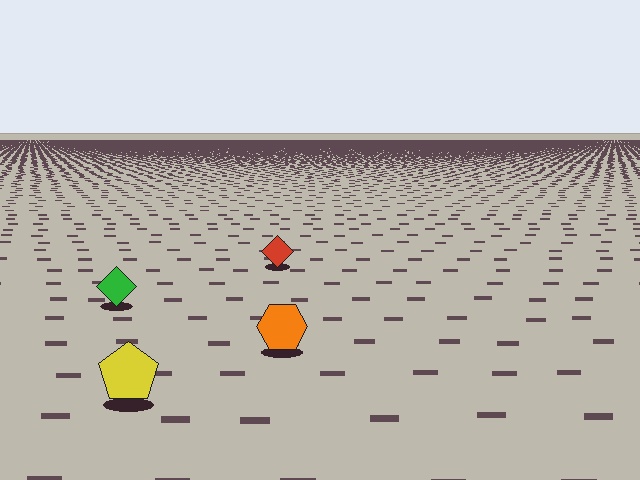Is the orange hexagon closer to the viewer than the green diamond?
Yes. The orange hexagon is closer — you can tell from the texture gradient: the ground texture is coarser near it.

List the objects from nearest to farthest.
From nearest to farthest: the yellow pentagon, the orange hexagon, the green diamond, the red diamond.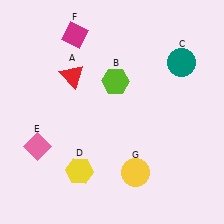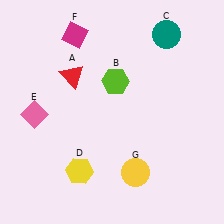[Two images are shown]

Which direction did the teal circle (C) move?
The teal circle (C) moved up.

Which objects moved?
The objects that moved are: the teal circle (C), the pink diamond (E).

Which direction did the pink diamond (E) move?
The pink diamond (E) moved up.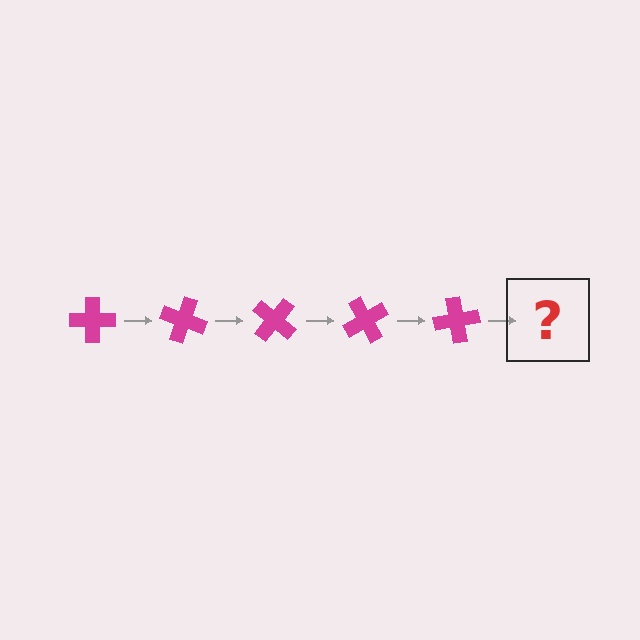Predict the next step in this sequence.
The next step is a magenta cross rotated 100 degrees.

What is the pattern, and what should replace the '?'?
The pattern is that the cross rotates 20 degrees each step. The '?' should be a magenta cross rotated 100 degrees.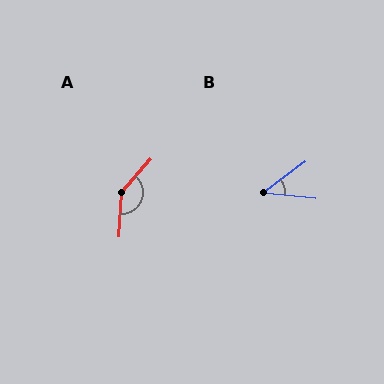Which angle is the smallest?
B, at approximately 42 degrees.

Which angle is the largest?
A, at approximately 141 degrees.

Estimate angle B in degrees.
Approximately 42 degrees.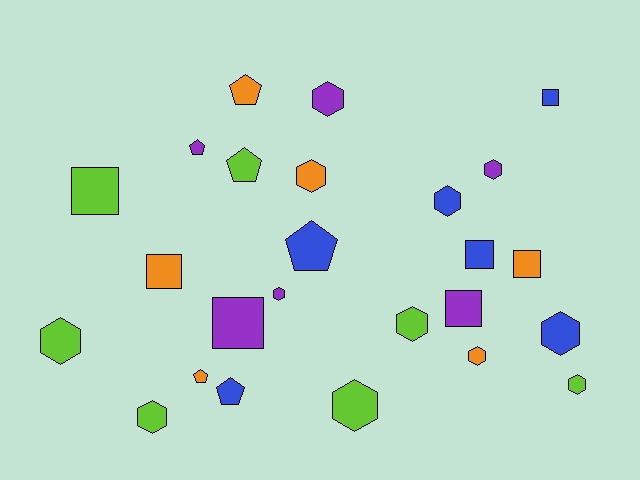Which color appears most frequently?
Lime, with 7 objects.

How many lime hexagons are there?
There are 5 lime hexagons.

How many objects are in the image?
There are 25 objects.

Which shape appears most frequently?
Hexagon, with 12 objects.